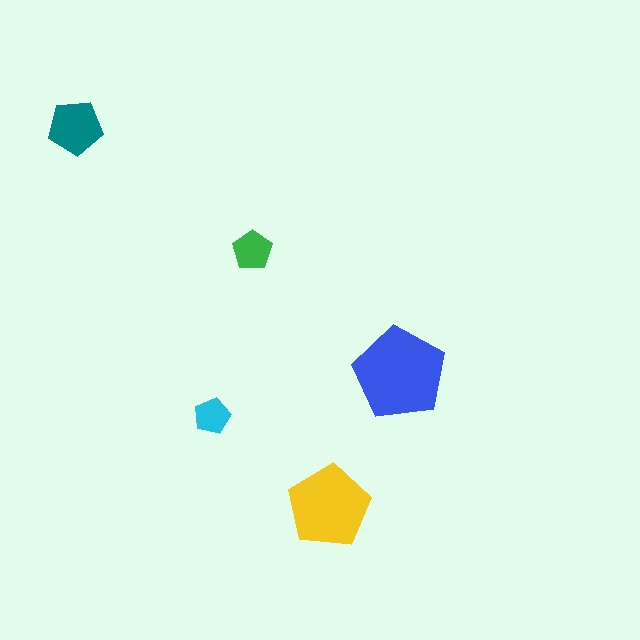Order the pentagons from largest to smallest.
the blue one, the yellow one, the teal one, the green one, the cyan one.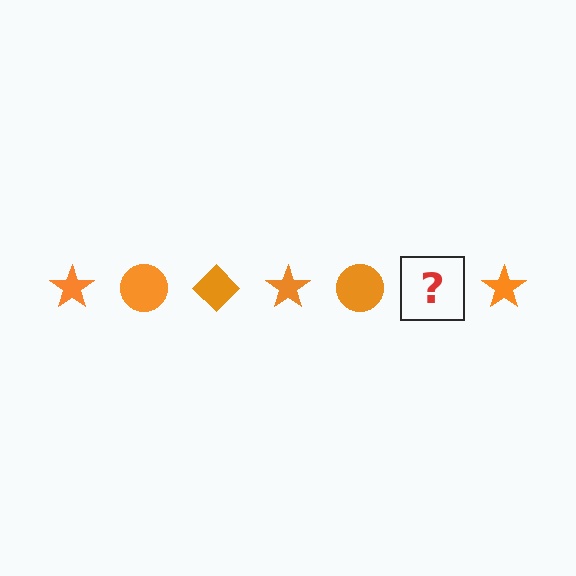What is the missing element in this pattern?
The missing element is an orange diamond.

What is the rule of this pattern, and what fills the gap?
The rule is that the pattern cycles through star, circle, diamond shapes in orange. The gap should be filled with an orange diamond.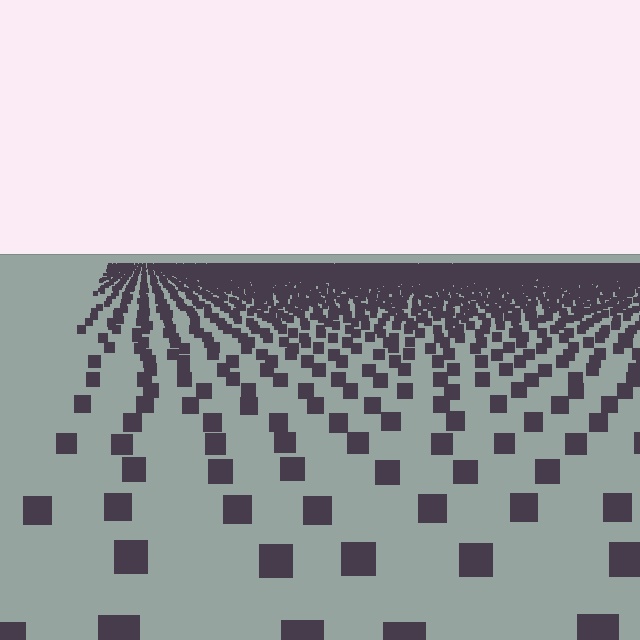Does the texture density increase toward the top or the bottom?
Density increases toward the top.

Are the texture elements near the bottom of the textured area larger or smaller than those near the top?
Larger. Near the bottom, elements are closer to the viewer and appear at a bigger on-screen size.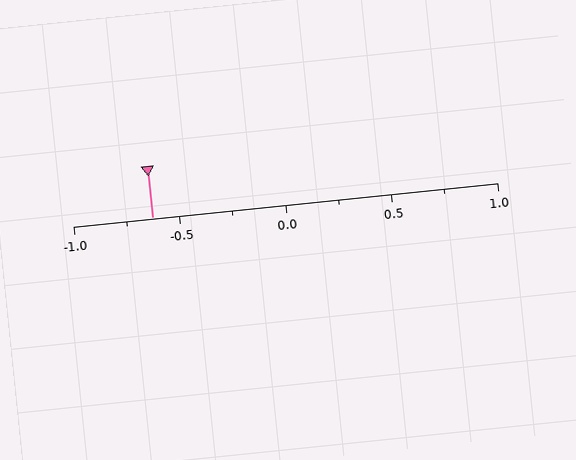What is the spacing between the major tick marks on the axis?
The major ticks are spaced 0.5 apart.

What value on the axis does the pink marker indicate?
The marker indicates approximately -0.62.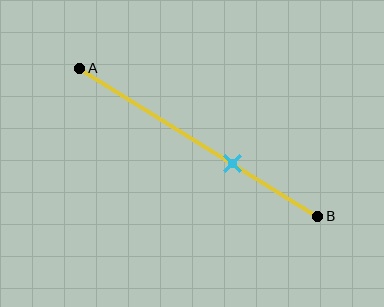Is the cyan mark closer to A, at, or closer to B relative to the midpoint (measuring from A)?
The cyan mark is closer to point B than the midpoint of segment AB.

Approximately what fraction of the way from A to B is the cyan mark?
The cyan mark is approximately 65% of the way from A to B.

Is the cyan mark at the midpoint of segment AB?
No, the mark is at about 65% from A, not at the 50% midpoint.